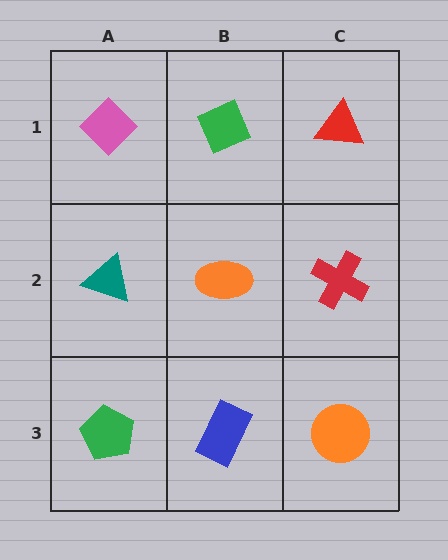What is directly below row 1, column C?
A red cross.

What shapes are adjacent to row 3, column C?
A red cross (row 2, column C), a blue rectangle (row 3, column B).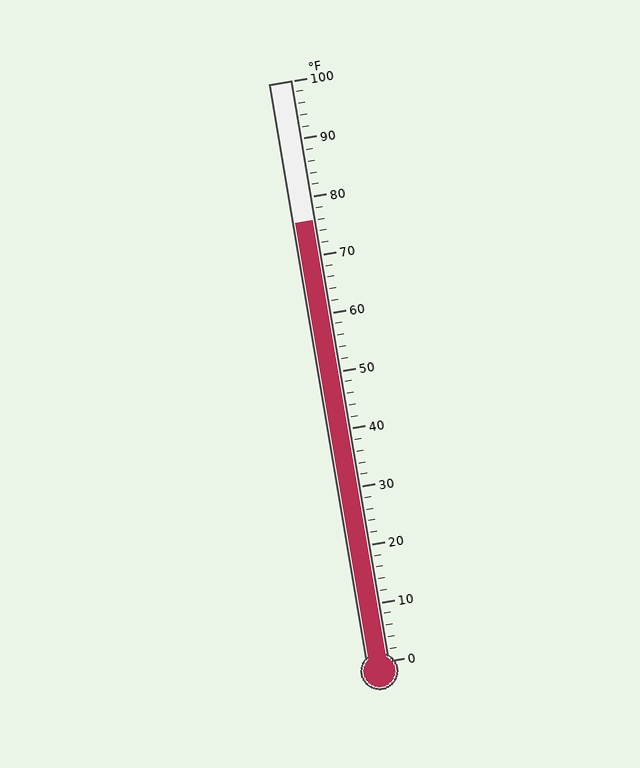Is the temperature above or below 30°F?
The temperature is above 30°F.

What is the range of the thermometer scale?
The thermometer scale ranges from 0°F to 100°F.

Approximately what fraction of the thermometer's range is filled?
The thermometer is filled to approximately 75% of its range.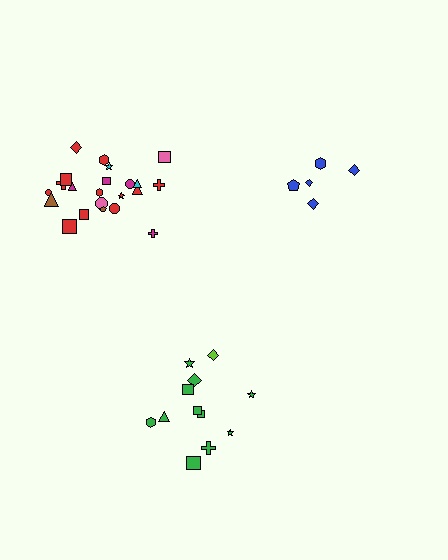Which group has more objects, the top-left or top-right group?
The top-left group.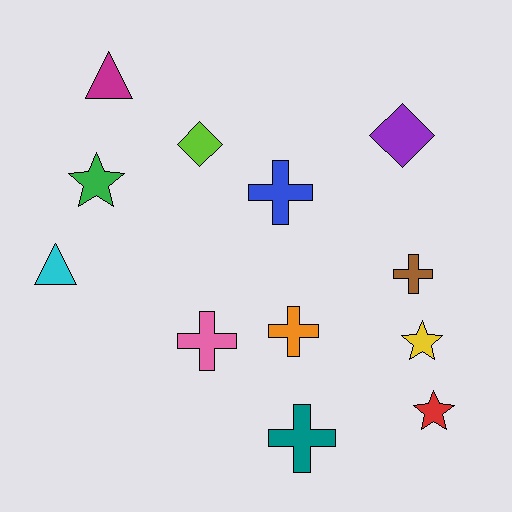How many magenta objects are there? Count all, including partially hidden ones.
There is 1 magenta object.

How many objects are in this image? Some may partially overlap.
There are 12 objects.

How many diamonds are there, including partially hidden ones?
There are 2 diamonds.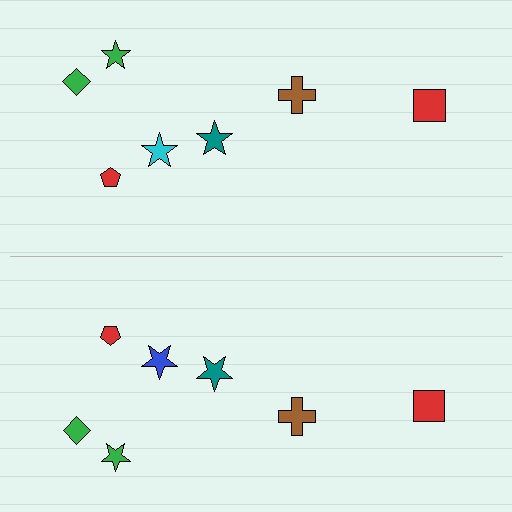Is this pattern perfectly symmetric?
No, the pattern is not perfectly symmetric. The blue star on the bottom side breaks the symmetry — its mirror counterpart is cyan.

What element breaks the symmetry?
The blue star on the bottom side breaks the symmetry — its mirror counterpart is cyan.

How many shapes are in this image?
There are 14 shapes in this image.